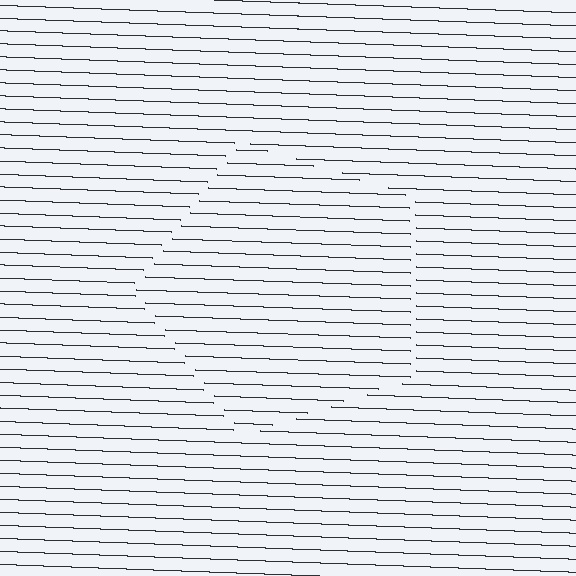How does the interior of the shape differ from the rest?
The interior of the shape contains the same grating, shifted by half a period — the contour is defined by the phase discontinuity where line-ends from the inner and outer gratings abut.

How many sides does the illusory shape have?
5 sides — the line-ends trace a pentagon.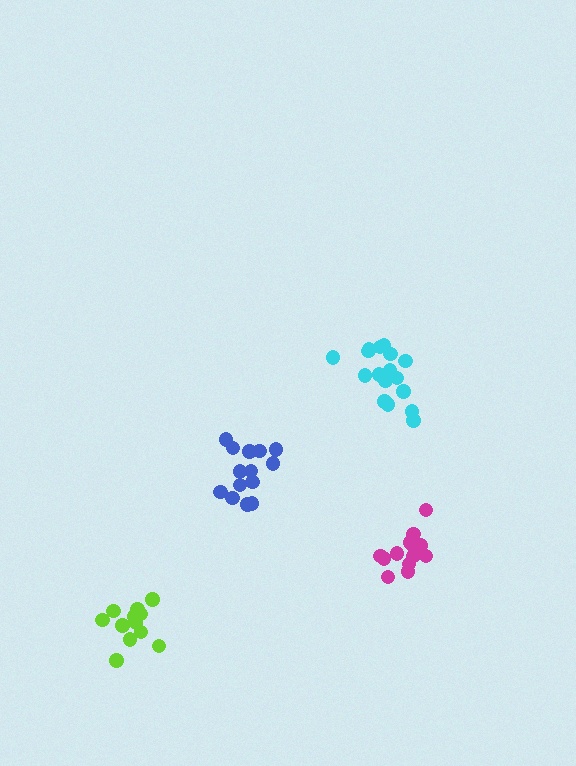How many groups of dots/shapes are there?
There are 4 groups.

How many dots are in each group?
Group 1: 14 dots, Group 2: 12 dots, Group 3: 14 dots, Group 4: 17 dots (57 total).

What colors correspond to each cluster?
The clusters are colored: blue, lime, magenta, cyan.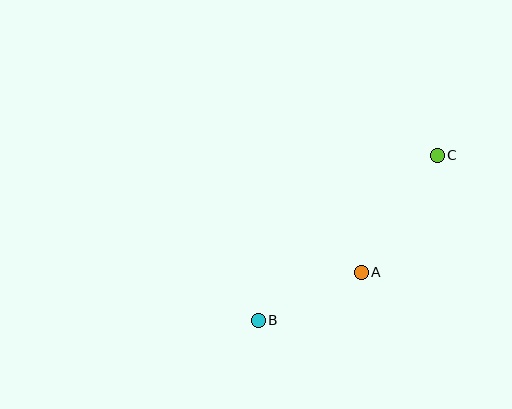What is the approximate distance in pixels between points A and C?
The distance between A and C is approximately 140 pixels.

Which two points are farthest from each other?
Points B and C are farthest from each other.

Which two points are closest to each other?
Points A and B are closest to each other.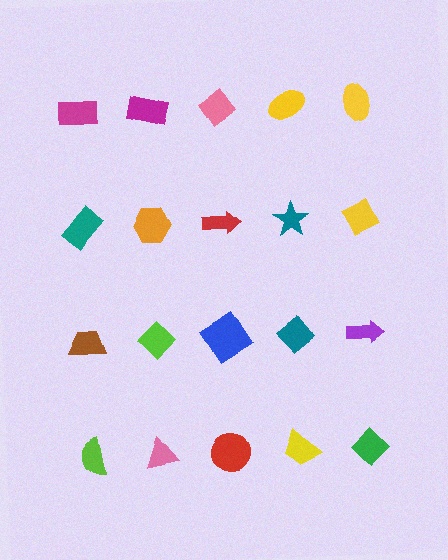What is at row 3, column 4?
A teal diamond.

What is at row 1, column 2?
A magenta rectangle.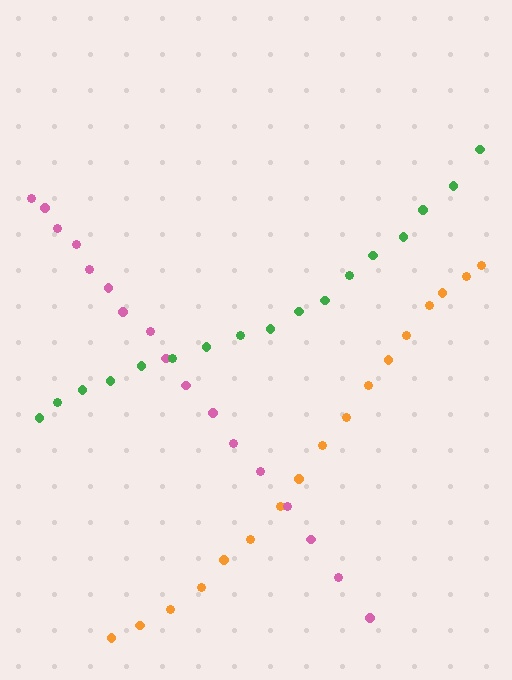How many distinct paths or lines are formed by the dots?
There are 3 distinct paths.